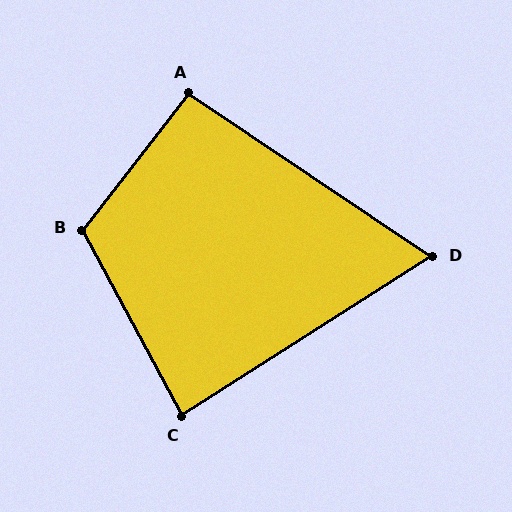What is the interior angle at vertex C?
Approximately 86 degrees (approximately right).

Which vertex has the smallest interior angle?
D, at approximately 66 degrees.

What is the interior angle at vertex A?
Approximately 94 degrees (approximately right).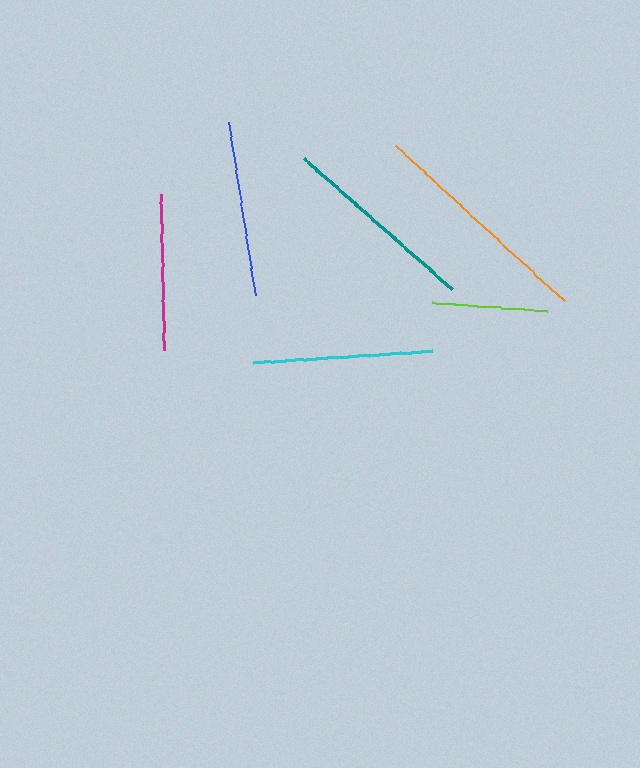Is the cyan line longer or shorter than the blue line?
The cyan line is longer than the blue line.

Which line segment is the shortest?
The lime line is the shortest at approximately 116 pixels.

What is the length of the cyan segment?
The cyan segment is approximately 180 pixels long.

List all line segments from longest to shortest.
From longest to shortest: orange, teal, cyan, blue, magenta, lime.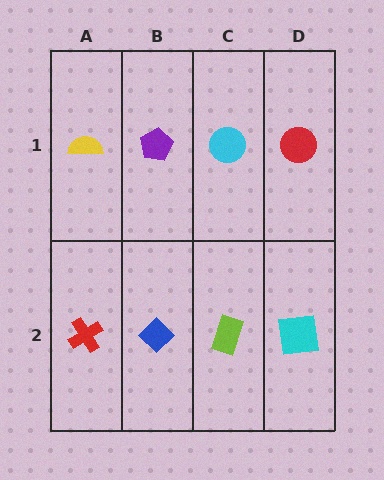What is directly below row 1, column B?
A blue diamond.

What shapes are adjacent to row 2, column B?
A purple pentagon (row 1, column B), a red cross (row 2, column A), a lime rectangle (row 2, column C).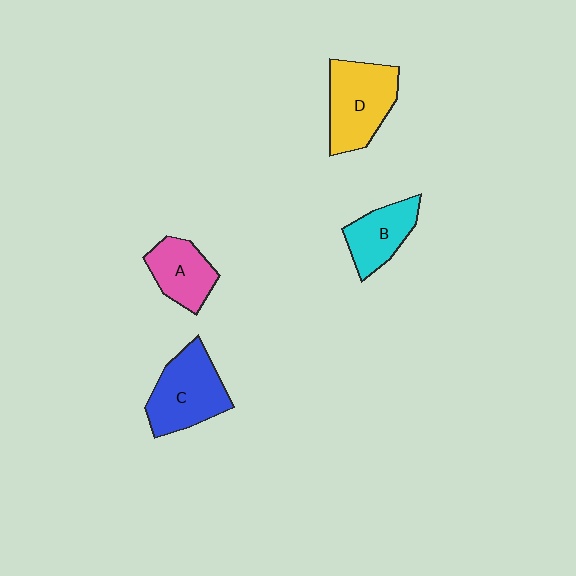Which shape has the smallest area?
Shape B (cyan).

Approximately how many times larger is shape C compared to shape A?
Approximately 1.4 times.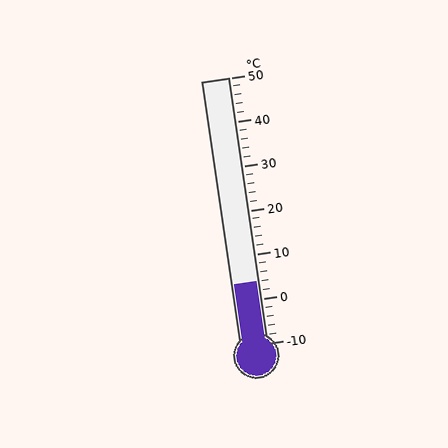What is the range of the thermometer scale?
The thermometer scale ranges from -10°C to 50°C.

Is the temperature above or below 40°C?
The temperature is below 40°C.